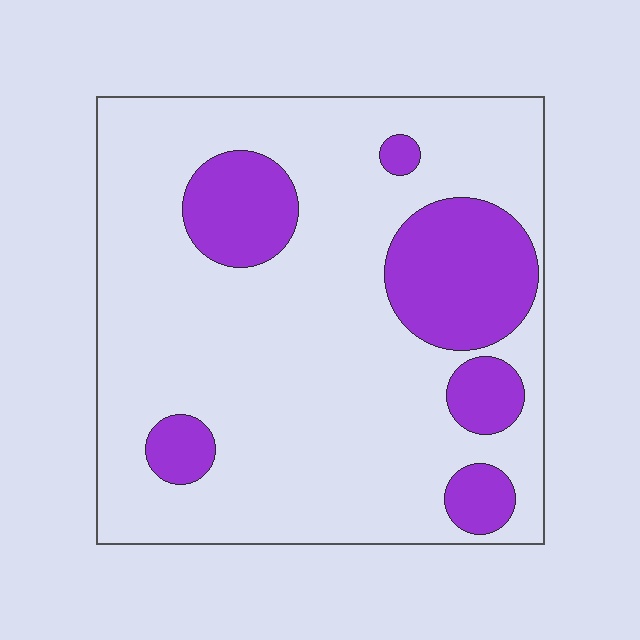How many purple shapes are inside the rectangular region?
6.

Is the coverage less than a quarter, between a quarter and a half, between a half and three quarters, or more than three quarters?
Less than a quarter.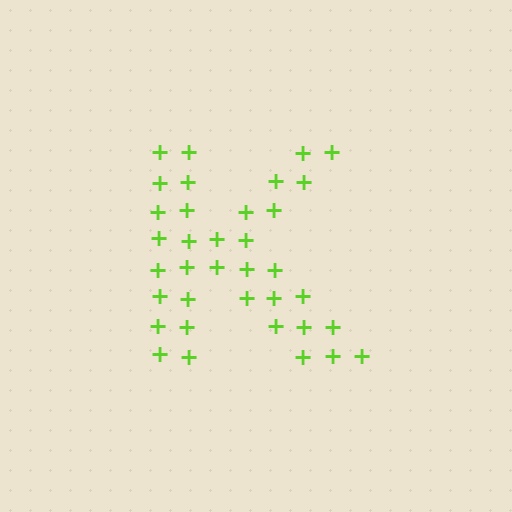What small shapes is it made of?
It is made of small plus signs.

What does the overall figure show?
The overall figure shows the letter K.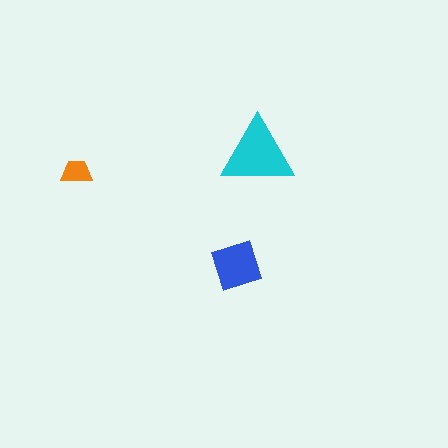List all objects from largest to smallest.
The cyan triangle, the blue square, the orange trapezoid.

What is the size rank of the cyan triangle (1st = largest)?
1st.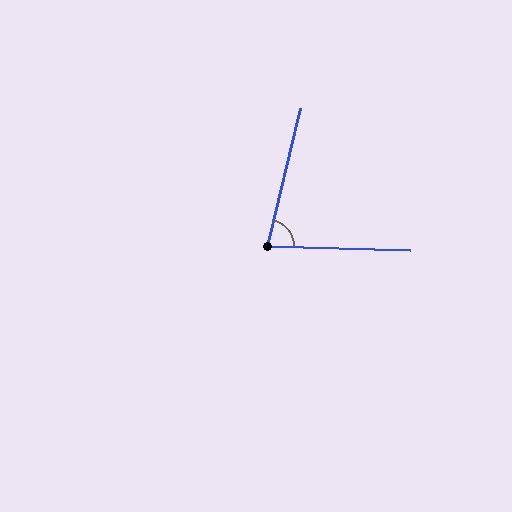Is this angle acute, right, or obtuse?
It is acute.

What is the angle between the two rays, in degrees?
Approximately 78 degrees.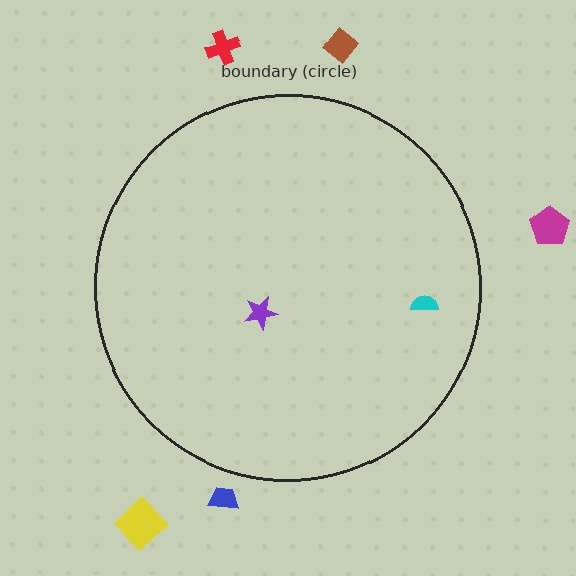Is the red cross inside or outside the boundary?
Outside.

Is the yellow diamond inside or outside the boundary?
Outside.